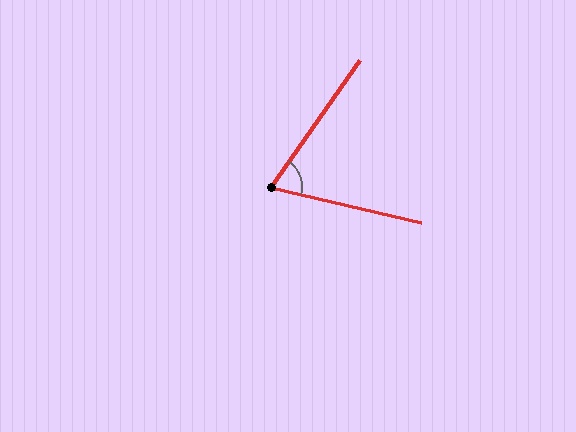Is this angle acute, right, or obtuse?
It is acute.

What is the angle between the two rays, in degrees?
Approximately 68 degrees.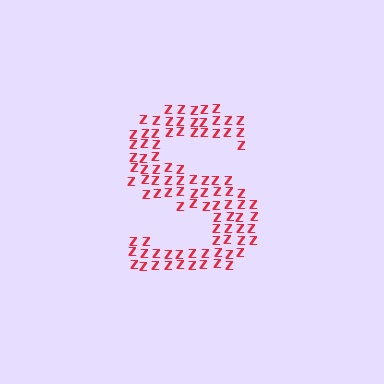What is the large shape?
The large shape is the letter S.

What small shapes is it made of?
It is made of small letter Z's.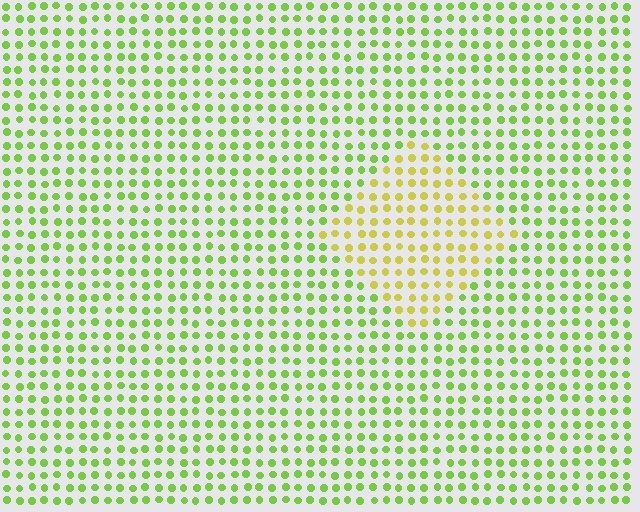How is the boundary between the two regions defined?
The boundary is defined purely by a slight shift in hue (about 35 degrees). Spacing, size, and orientation are identical on both sides.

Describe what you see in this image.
The image is filled with small lime elements in a uniform arrangement. A diamond-shaped region is visible where the elements are tinted to a slightly different hue, forming a subtle color boundary.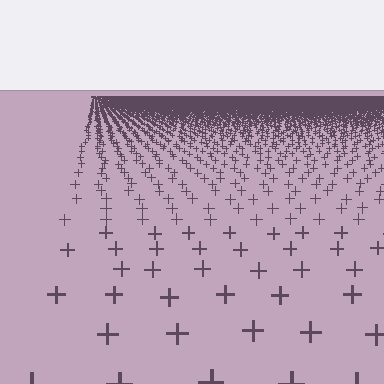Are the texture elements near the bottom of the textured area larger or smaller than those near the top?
Larger. Near the bottom, elements are closer to the viewer and appear at a bigger on-screen size.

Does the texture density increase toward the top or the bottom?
Density increases toward the top.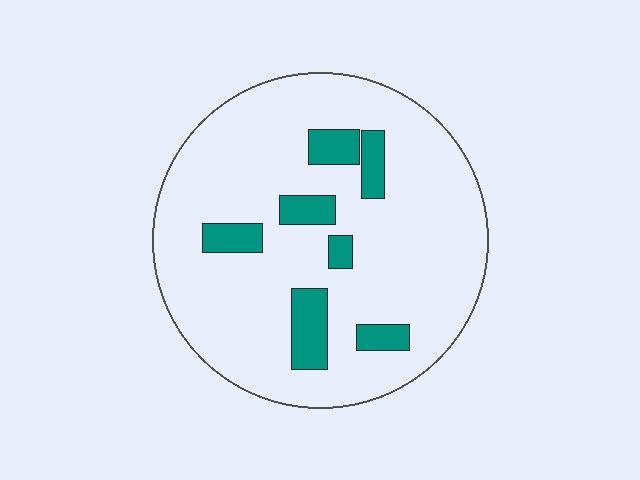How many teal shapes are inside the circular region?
7.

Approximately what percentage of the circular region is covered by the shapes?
Approximately 15%.